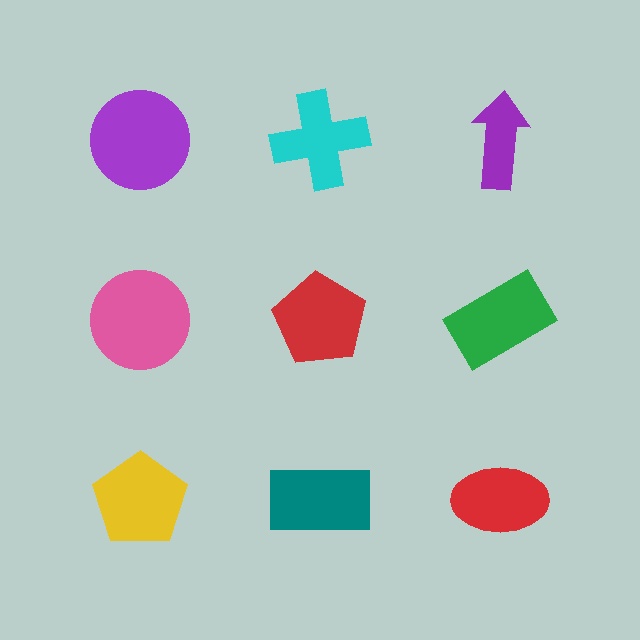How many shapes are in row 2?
3 shapes.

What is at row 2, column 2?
A red pentagon.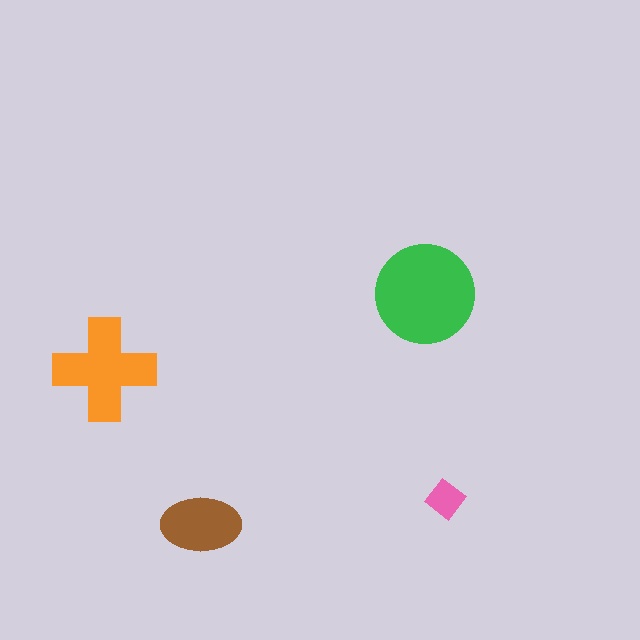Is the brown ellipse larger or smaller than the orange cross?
Smaller.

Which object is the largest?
The green circle.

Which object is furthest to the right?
The pink diamond is rightmost.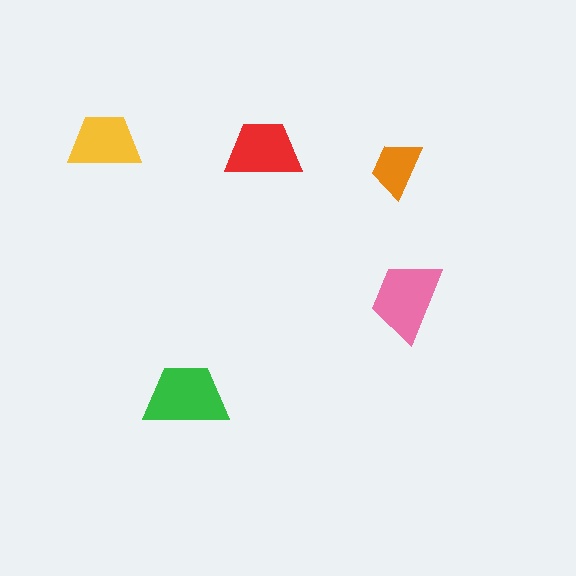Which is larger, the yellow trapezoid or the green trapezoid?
The green one.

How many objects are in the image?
There are 5 objects in the image.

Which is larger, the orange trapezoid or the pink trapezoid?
The pink one.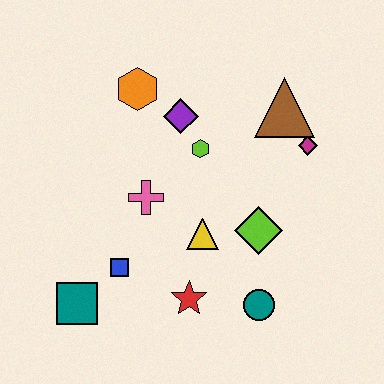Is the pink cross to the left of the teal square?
No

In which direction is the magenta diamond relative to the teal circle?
The magenta diamond is above the teal circle.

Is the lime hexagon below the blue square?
No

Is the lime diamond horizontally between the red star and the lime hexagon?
No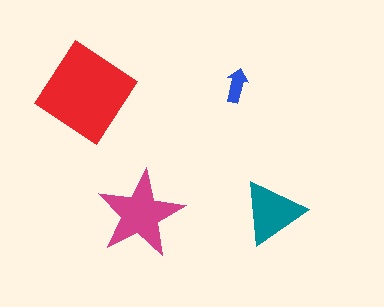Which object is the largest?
The red diamond.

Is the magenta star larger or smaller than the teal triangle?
Larger.